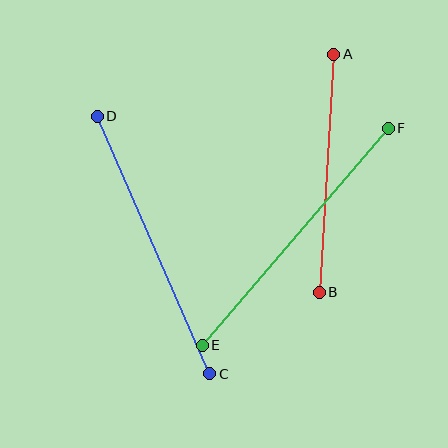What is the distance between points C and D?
The distance is approximately 281 pixels.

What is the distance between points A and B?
The distance is approximately 239 pixels.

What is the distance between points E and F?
The distance is approximately 286 pixels.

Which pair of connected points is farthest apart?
Points E and F are farthest apart.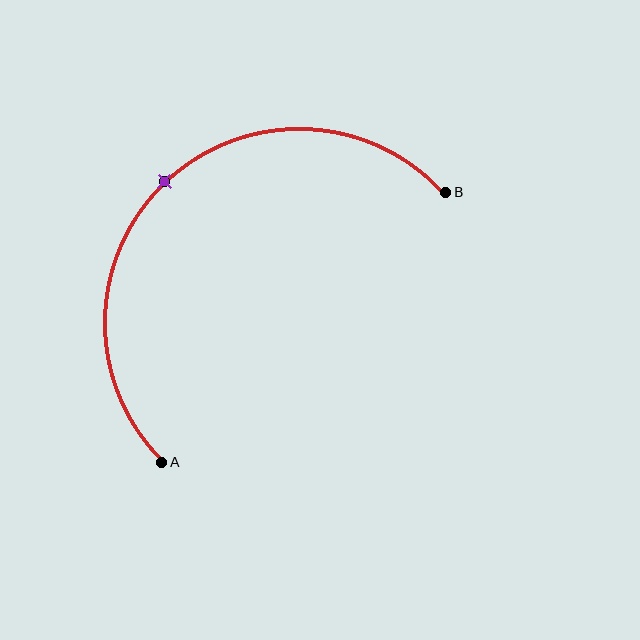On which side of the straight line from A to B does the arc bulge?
The arc bulges above and to the left of the straight line connecting A and B.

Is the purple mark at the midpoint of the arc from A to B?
Yes. The purple mark lies on the arc at equal arc-length from both A and B — it is the arc midpoint.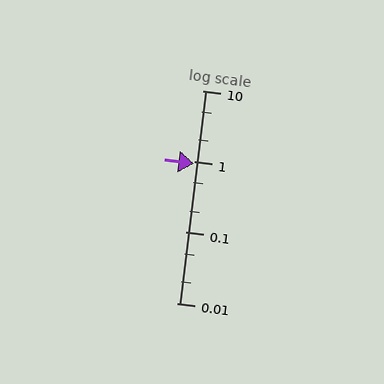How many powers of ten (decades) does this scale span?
The scale spans 3 decades, from 0.01 to 10.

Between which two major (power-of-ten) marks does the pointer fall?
The pointer is between 0.1 and 1.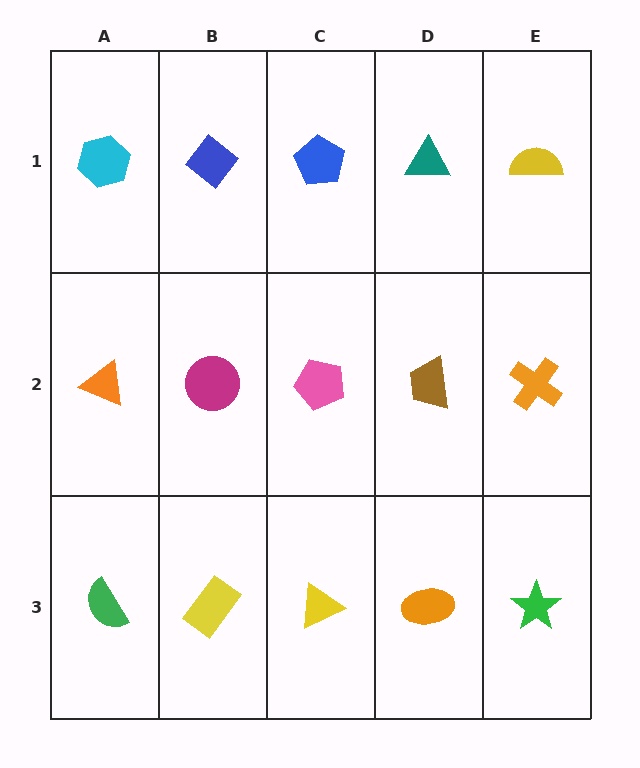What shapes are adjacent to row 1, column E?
An orange cross (row 2, column E), a teal triangle (row 1, column D).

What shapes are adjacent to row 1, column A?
An orange triangle (row 2, column A), a blue diamond (row 1, column B).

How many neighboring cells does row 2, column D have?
4.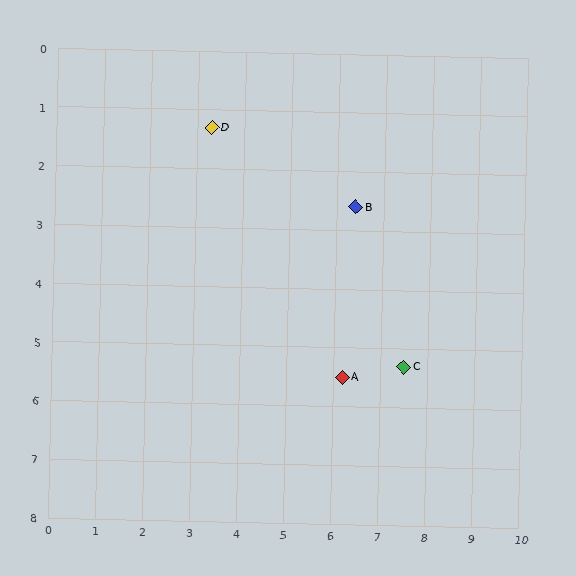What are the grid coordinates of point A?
Point A is at approximately (6.2, 5.5).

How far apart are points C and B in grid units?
Points C and B are about 2.9 grid units apart.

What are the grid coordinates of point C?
Point C is at approximately (7.5, 5.3).